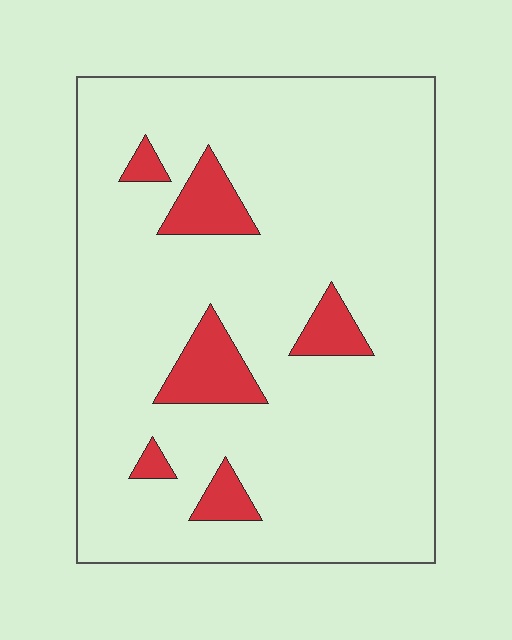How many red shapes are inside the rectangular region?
6.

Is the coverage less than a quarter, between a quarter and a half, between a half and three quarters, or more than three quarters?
Less than a quarter.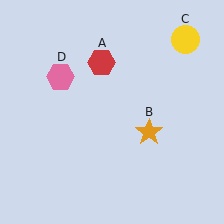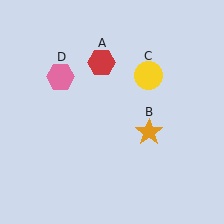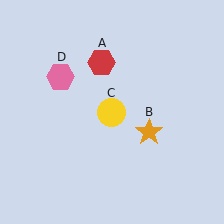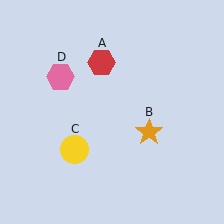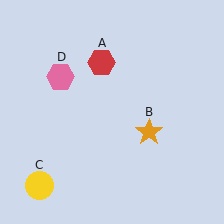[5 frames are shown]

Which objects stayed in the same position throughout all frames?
Red hexagon (object A) and orange star (object B) and pink hexagon (object D) remained stationary.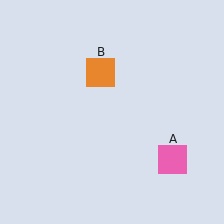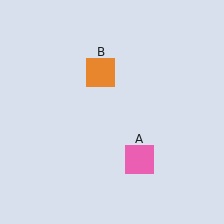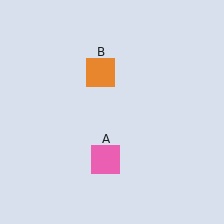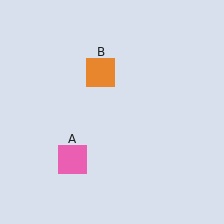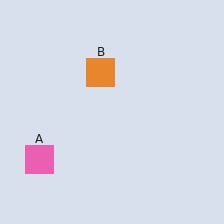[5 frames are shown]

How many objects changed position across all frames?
1 object changed position: pink square (object A).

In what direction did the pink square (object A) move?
The pink square (object A) moved left.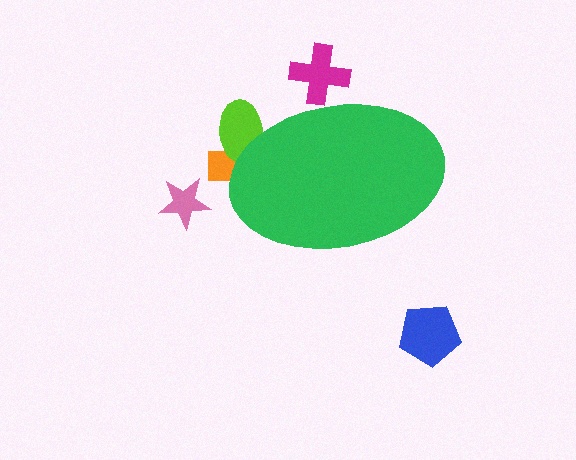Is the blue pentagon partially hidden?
No, the blue pentagon is fully visible.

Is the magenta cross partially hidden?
Yes, the magenta cross is partially hidden behind the green ellipse.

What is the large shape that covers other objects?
A green ellipse.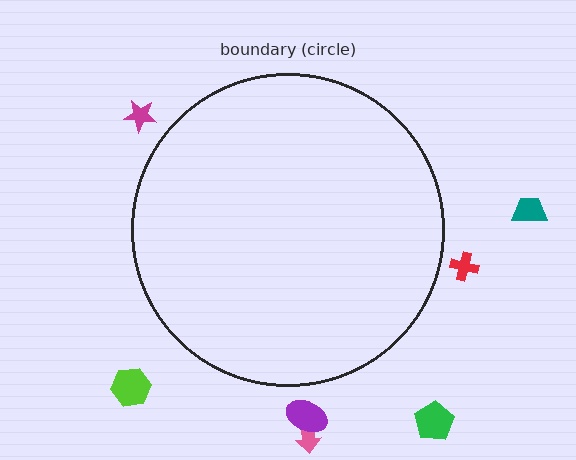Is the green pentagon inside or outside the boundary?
Outside.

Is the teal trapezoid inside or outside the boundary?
Outside.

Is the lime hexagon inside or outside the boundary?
Outside.